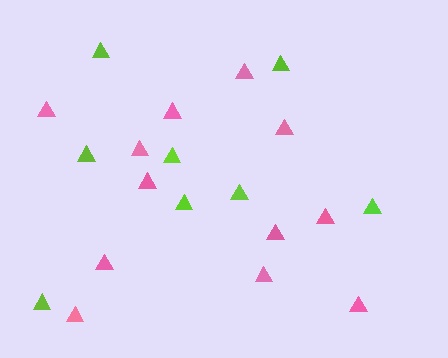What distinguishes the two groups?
There are 2 groups: one group of lime triangles (8) and one group of pink triangles (12).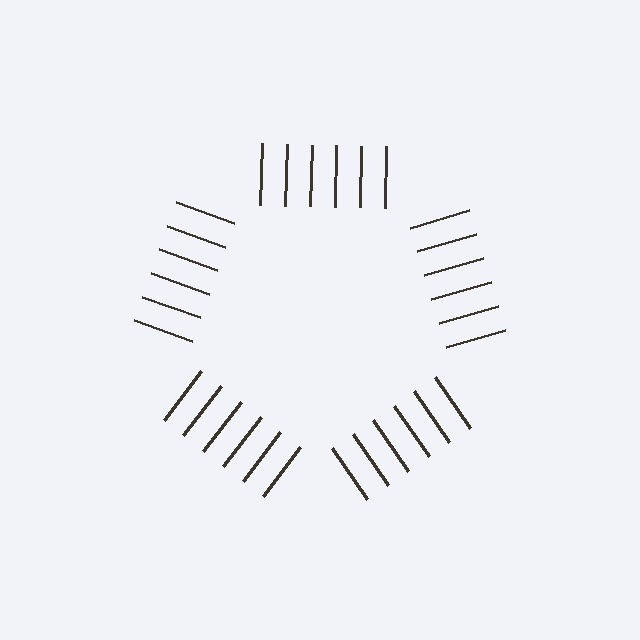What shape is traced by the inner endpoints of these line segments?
An illusory pentagon — the line segments terminate on its edges but no continuous stroke is drawn.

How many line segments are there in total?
30 — 6 along each of the 5 edges.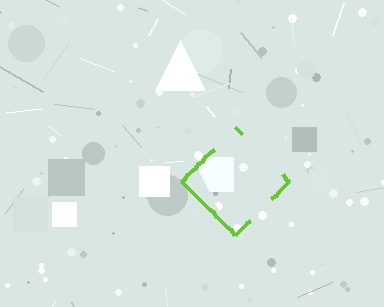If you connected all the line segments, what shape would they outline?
They would outline a diamond.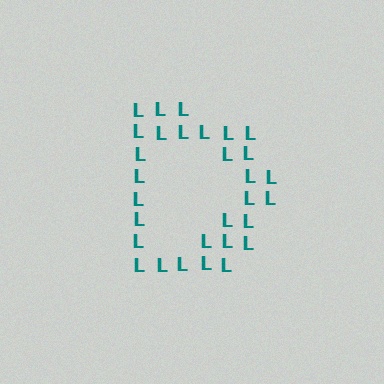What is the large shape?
The large shape is the letter D.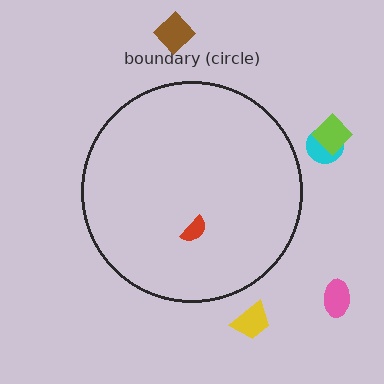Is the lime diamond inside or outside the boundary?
Outside.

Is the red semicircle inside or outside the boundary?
Inside.